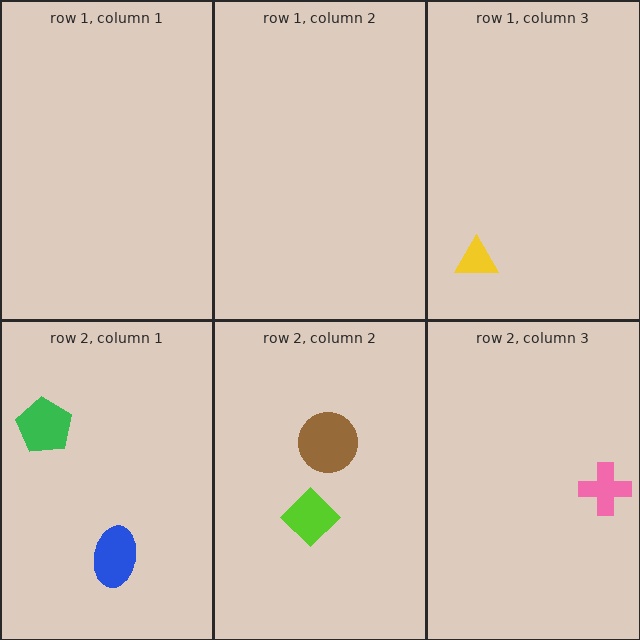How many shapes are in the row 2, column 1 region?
2.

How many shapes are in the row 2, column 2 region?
2.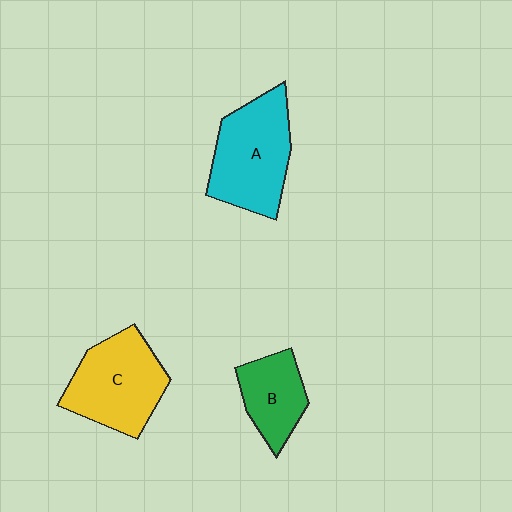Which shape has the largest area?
Shape A (cyan).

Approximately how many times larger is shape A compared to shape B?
Approximately 1.6 times.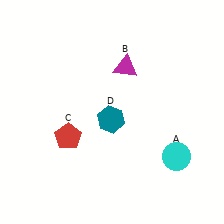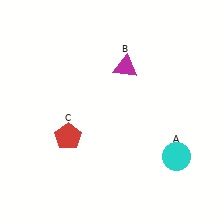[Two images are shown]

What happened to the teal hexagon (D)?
The teal hexagon (D) was removed in Image 2. It was in the bottom-left area of Image 1.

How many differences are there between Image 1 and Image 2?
There is 1 difference between the two images.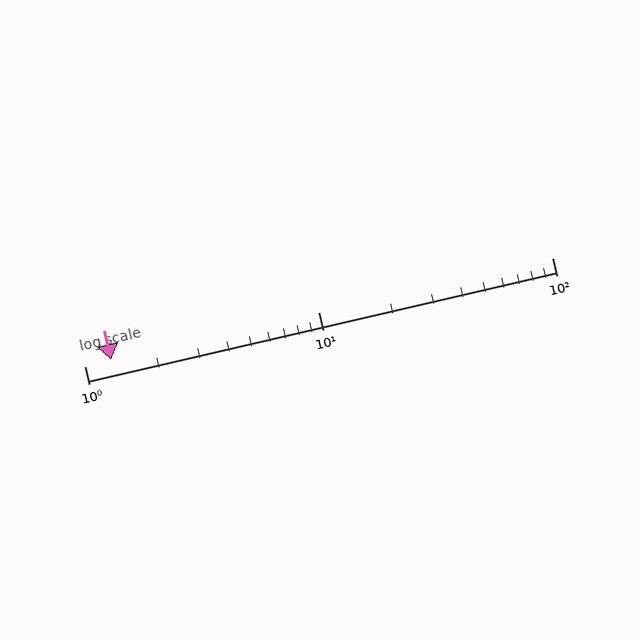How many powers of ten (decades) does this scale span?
The scale spans 2 decades, from 1 to 100.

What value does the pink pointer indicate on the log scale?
The pointer indicates approximately 1.3.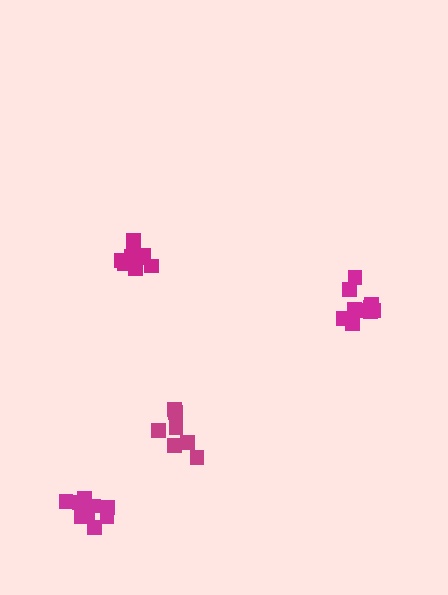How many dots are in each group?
Group 1: 7 dots, Group 2: 9 dots, Group 3: 10 dots, Group 4: 9 dots (35 total).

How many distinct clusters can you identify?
There are 4 distinct clusters.